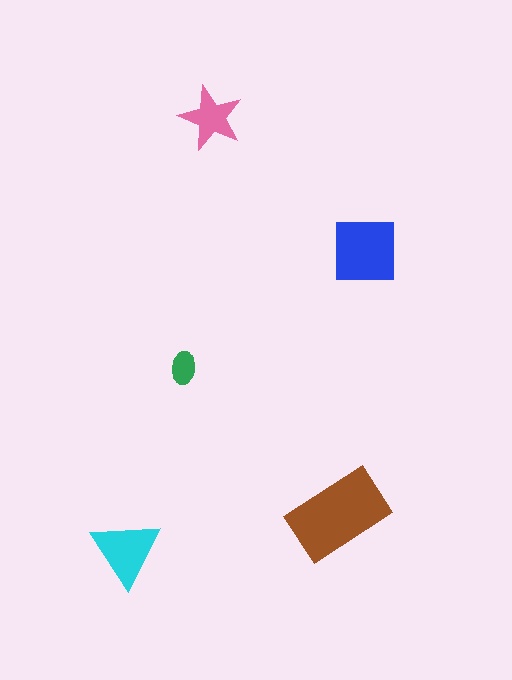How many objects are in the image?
There are 5 objects in the image.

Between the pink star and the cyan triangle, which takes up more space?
The cyan triangle.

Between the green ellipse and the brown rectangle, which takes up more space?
The brown rectangle.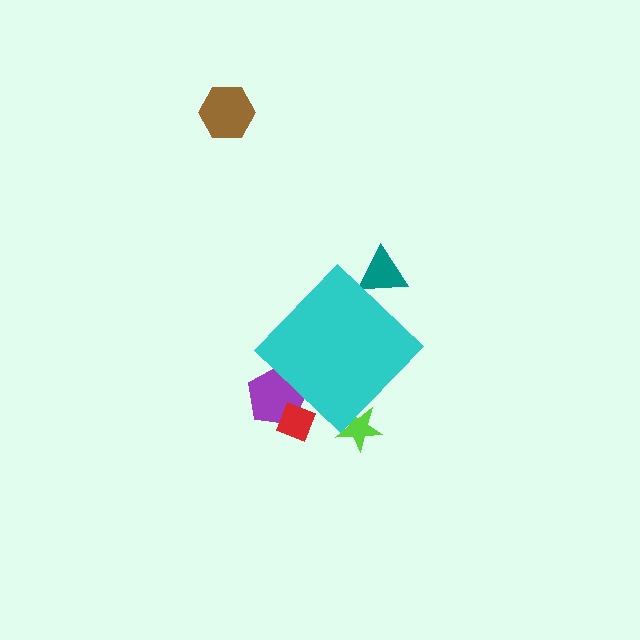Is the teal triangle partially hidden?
Yes, the teal triangle is partially hidden behind the cyan diamond.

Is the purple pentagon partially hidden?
Yes, the purple pentagon is partially hidden behind the cyan diamond.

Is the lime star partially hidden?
Yes, the lime star is partially hidden behind the cyan diamond.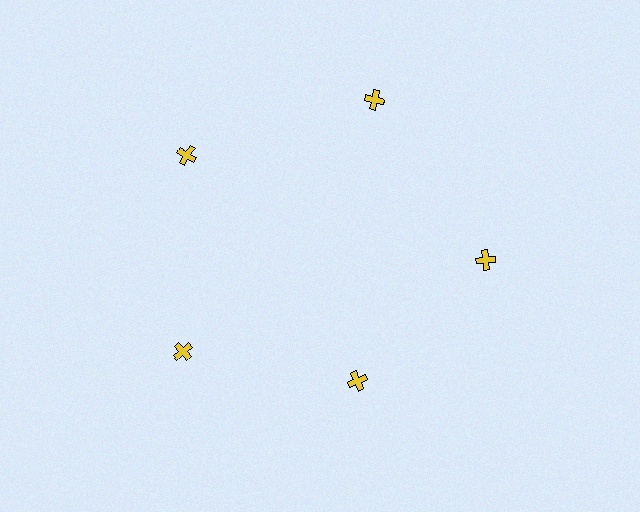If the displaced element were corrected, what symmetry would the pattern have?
It would have 5-fold rotational symmetry — the pattern would map onto itself every 72 degrees.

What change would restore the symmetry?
The symmetry would be restored by moving it outward, back onto the ring so that all 5 crosses sit at equal angles and equal distance from the center.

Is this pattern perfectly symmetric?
No. The 5 yellow crosses are arranged in a ring, but one element near the 5 o'clock position is pulled inward toward the center, breaking the 5-fold rotational symmetry.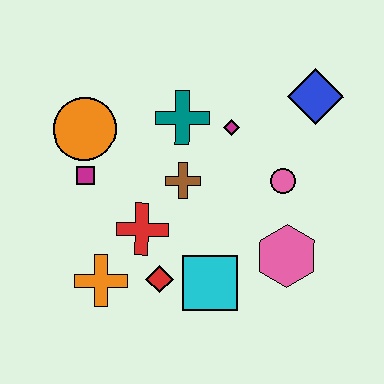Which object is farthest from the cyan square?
The blue diamond is farthest from the cyan square.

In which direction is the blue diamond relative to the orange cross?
The blue diamond is to the right of the orange cross.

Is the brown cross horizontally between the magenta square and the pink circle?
Yes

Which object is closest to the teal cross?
The magenta diamond is closest to the teal cross.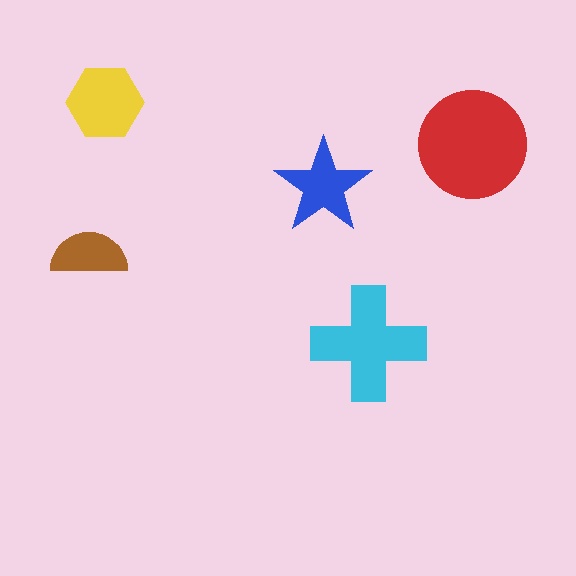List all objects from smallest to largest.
The brown semicircle, the blue star, the yellow hexagon, the cyan cross, the red circle.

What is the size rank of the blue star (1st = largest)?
4th.